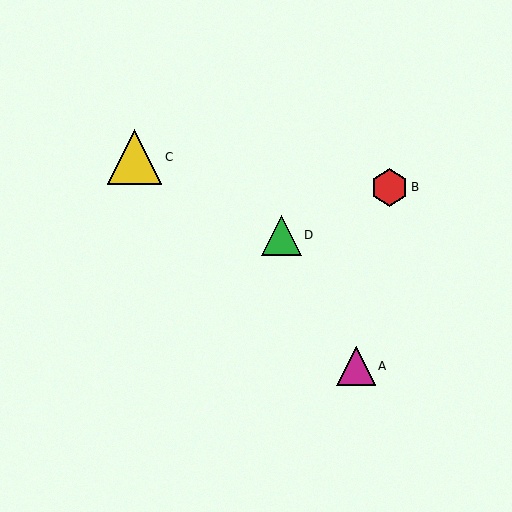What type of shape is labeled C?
Shape C is a yellow triangle.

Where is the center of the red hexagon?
The center of the red hexagon is at (390, 187).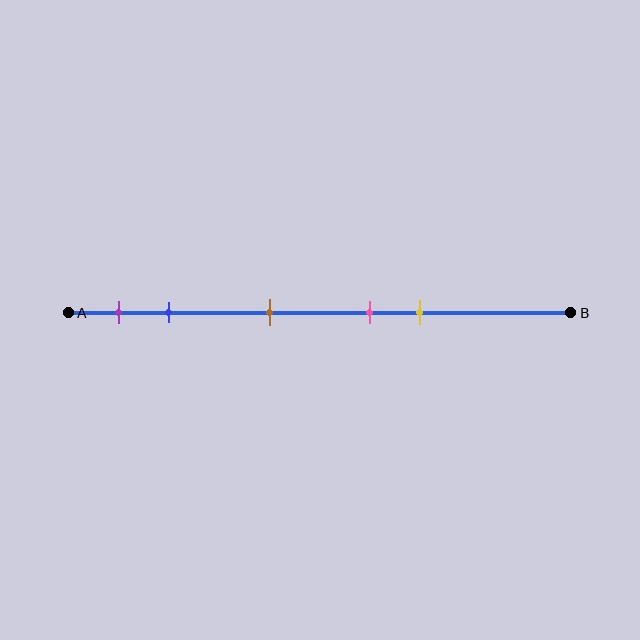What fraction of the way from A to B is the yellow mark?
The yellow mark is approximately 70% (0.7) of the way from A to B.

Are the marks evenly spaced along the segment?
No, the marks are not evenly spaced.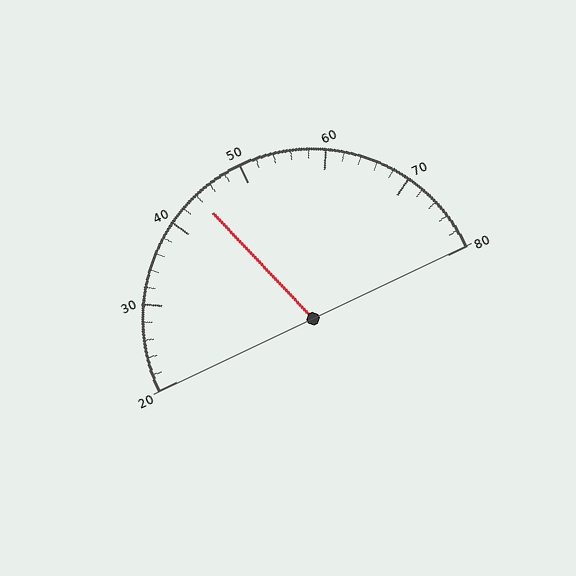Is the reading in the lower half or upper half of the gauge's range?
The reading is in the lower half of the range (20 to 80).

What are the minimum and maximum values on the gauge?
The gauge ranges from 20 to 80.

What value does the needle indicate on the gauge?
The needle indicates approximately 44.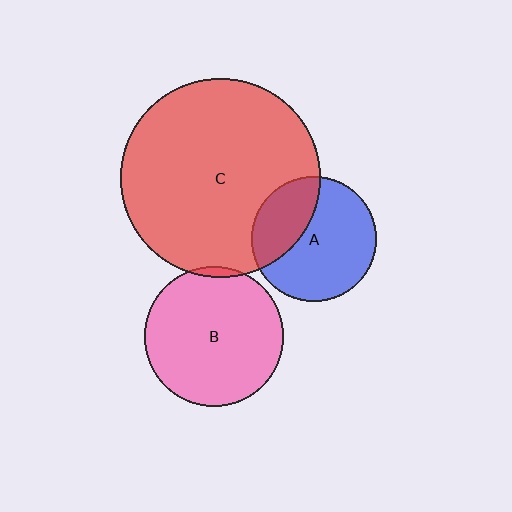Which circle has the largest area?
Circle C (red).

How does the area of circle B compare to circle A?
Approximately 1.2 times.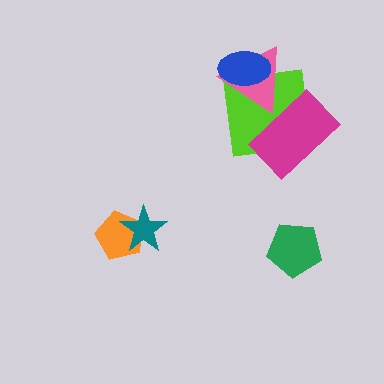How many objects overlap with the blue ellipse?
2 objects overlap with the blue ellipse.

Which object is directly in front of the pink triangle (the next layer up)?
The blue ellipse is directly in front of the pink triangle.